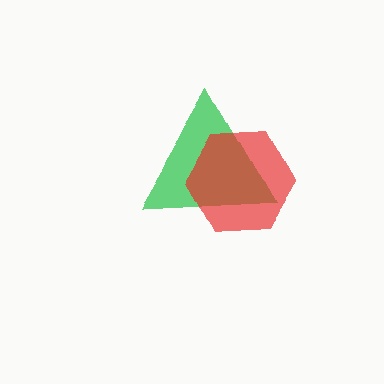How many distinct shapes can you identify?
There are 2 distinct shapes: a green triangle, a red hexagon.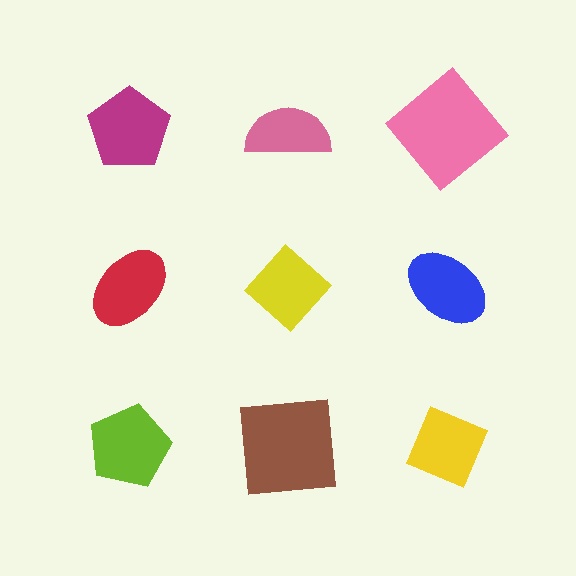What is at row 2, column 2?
A yellow diamond.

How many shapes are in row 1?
3 shapes.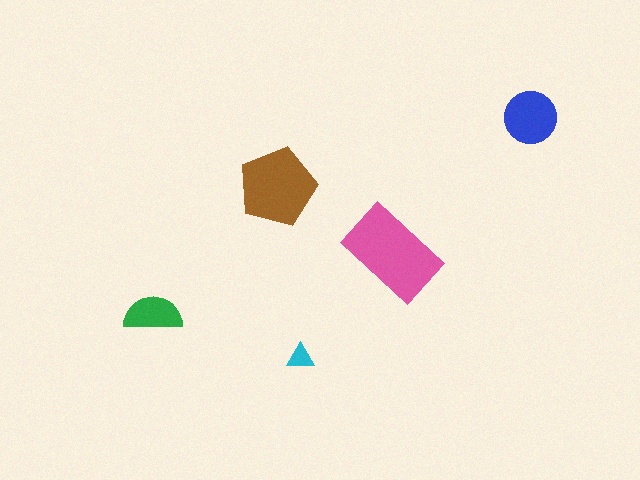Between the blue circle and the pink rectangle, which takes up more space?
The pink rectangle.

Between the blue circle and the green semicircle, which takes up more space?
The blue circle.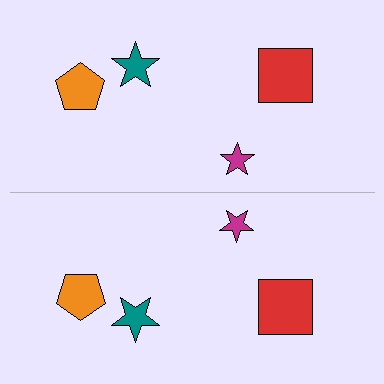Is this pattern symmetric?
Yes, this pattern has bilateral (reflection) symmetry.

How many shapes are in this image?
There are 8 shapes in this image.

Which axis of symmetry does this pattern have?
The pattern has a horizontal axis of symmetry running through the center of the image.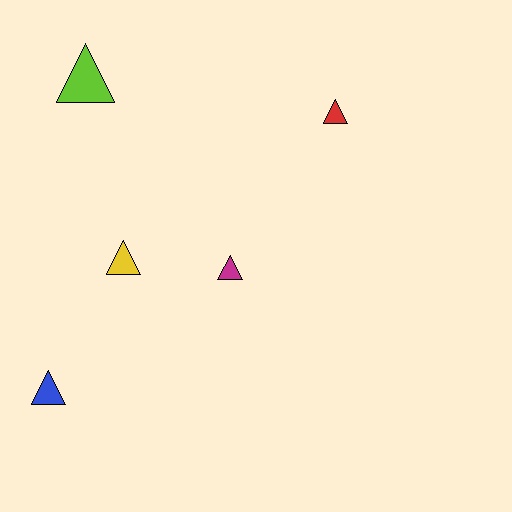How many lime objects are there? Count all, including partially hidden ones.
There is 1 lime object.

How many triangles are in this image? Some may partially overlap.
There are 5 triangles.